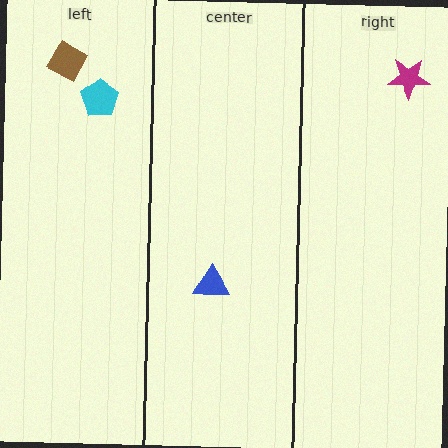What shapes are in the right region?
The magenta star.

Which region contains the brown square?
The left region.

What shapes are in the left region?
The brown square, the cyan pentagon.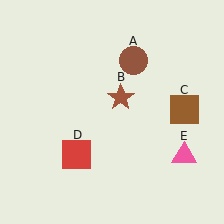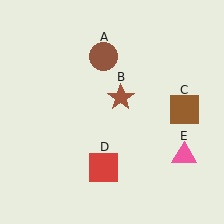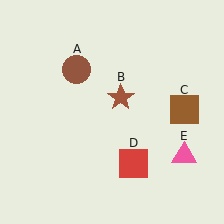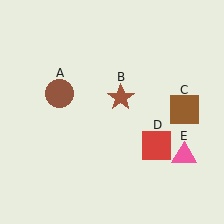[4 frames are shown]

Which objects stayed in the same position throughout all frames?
Brown star (object B) and brown square (object C) and pink triangle (object E) remained stationary.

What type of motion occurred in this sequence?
The brown circle (object A), red square (object D) rotated counterclockwise around the center of the scene.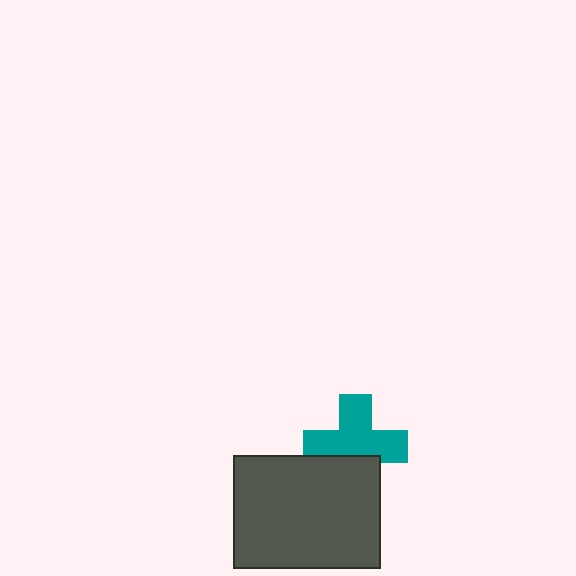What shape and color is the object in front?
The object in front is a dark gray rectangle.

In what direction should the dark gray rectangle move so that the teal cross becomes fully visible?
The dark gray rectangle should move down. That is the shortest direction to clear the overlap and leave the teal cross fully visible.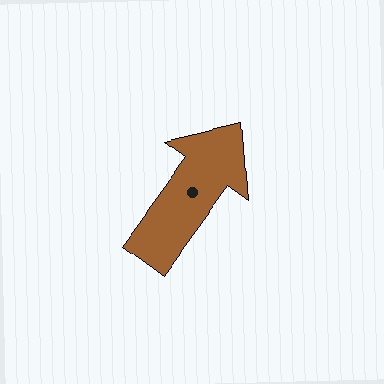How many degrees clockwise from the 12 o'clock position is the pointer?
Approximately 36 degrees.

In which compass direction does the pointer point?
Northeast.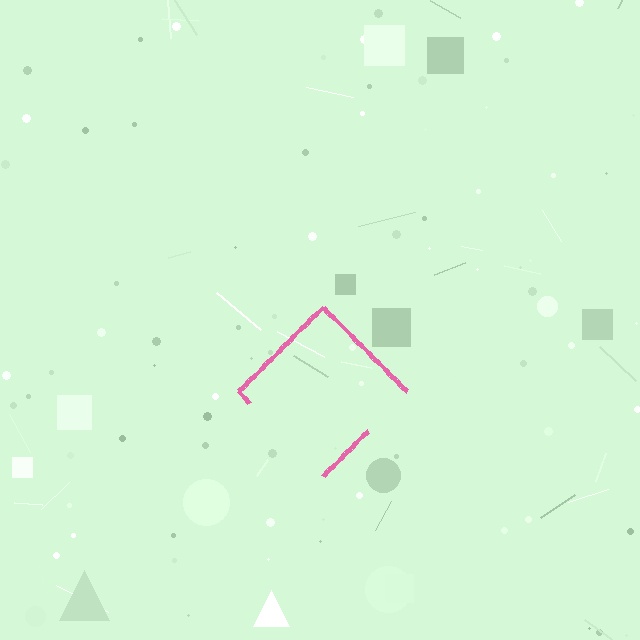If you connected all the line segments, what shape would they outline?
They would outline a diamond.